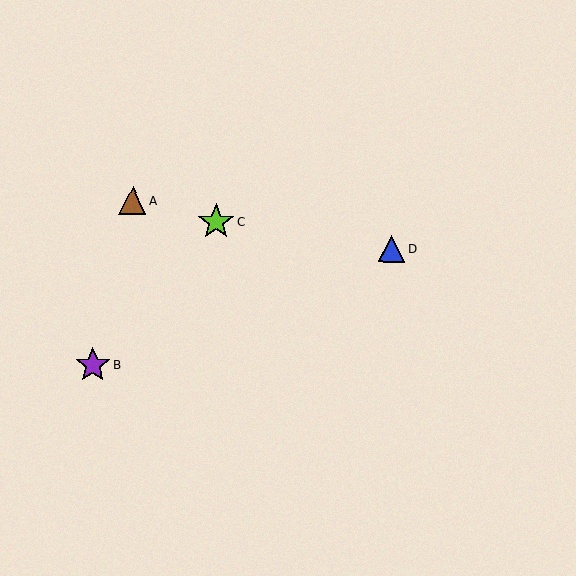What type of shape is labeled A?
Shape A is a brown triangle.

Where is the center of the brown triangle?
The center of the brown triangle is at (133, 201).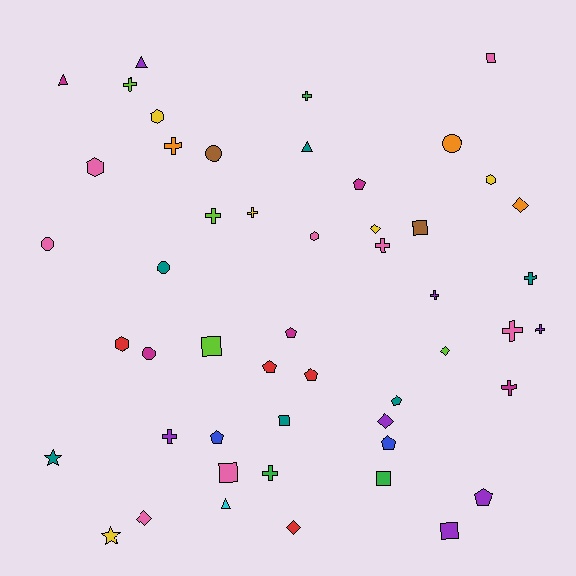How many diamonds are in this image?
There are 6 diamonds.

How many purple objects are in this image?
There are 7 purple objects.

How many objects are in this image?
There are 50 objects.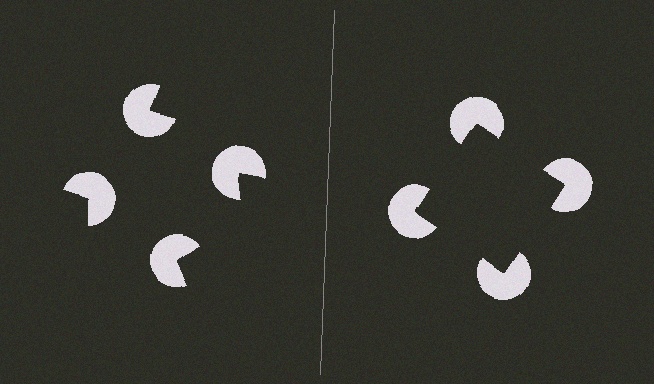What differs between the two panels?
The pac-man discs are positioned identically on both sides; only the wedge orientations differ. On the right they align to a square; on the left they are misaligned.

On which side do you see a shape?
An illusory square appears on the right side. On the left side the wedge cuts are rotated, so no coherent shape forms.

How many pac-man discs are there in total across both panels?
8 — 4 on each side.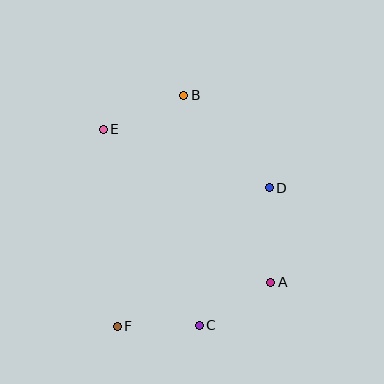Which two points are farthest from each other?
Points B and F are farthest from each other.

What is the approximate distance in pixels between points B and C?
The distance between B and C is approximately 231 pixels.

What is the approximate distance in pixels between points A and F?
The distance between A and F is approximately 160 pixels.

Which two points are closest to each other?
Points C and F are closest to each other.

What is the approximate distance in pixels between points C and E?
The distance between C and E is approximately 218 pixels.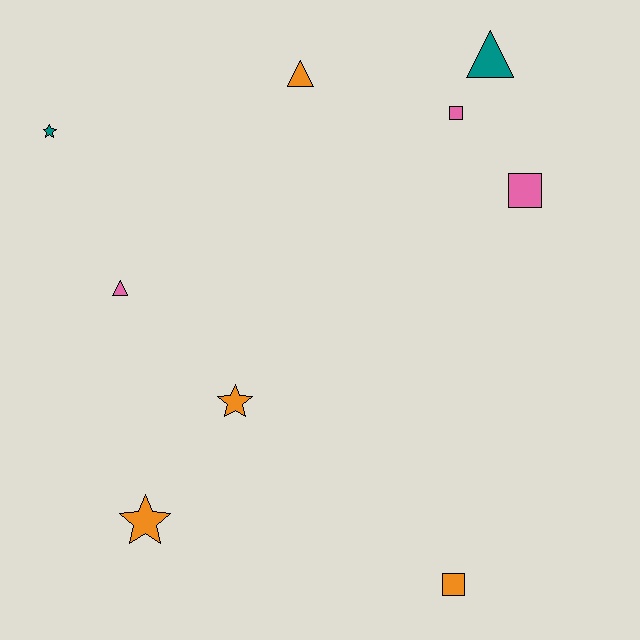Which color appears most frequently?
Orange, with 4 objects.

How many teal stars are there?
There is 1 teal star.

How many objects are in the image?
There are 9 objects.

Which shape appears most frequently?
Triangle, with 3 objects.